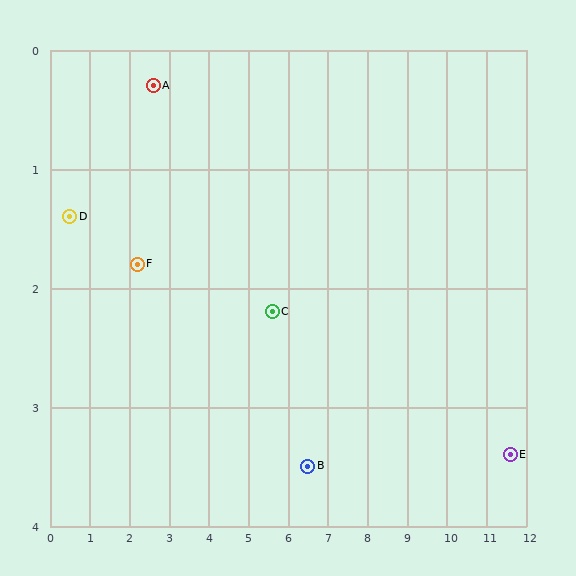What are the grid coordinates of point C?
Point C is at approximately (5.6, 2.2).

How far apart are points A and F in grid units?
Points A and F are about 1.6 grid units apart.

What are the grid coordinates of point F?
Point F is at approximately (2.2, 1.8).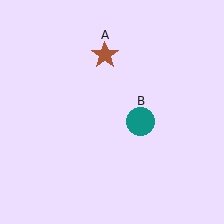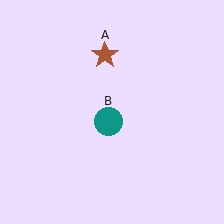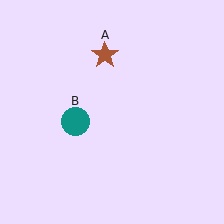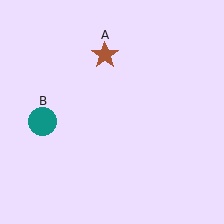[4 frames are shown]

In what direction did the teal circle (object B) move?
The teal circle (object B) moved left.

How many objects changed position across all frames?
1 object changed position: teal circle (object B).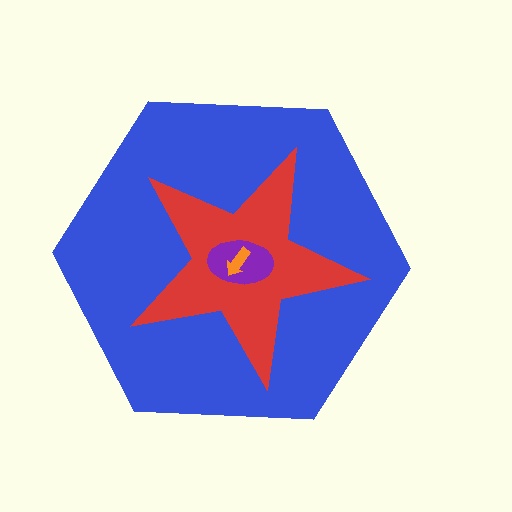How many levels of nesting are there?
4.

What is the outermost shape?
The blue hexagon.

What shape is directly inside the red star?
The purple ellipse.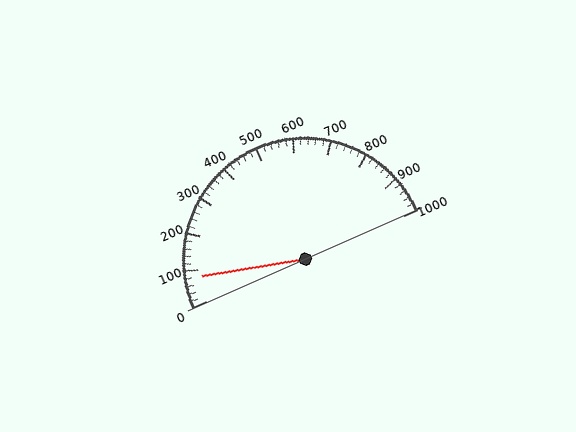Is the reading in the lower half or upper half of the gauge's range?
The reading is in the lower half of the range (0 to 1000).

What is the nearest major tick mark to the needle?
The nearest major tick mark is 100.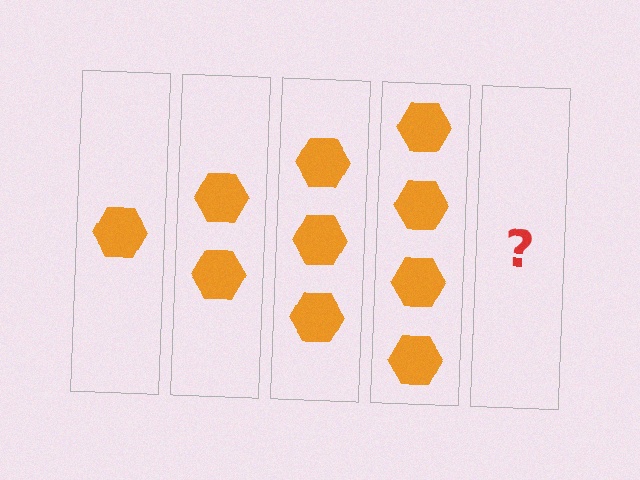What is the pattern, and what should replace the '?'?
The pattern is that each step adds one more hexagon. The '?' should be 5 hexagons.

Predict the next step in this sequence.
The next step is 5 hexagons.